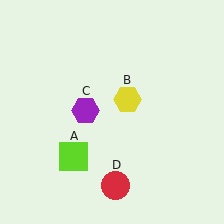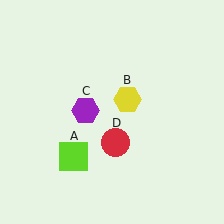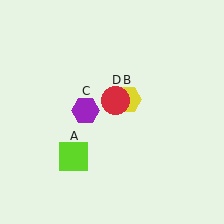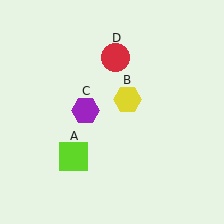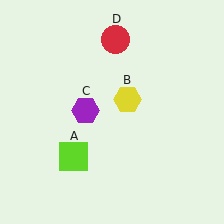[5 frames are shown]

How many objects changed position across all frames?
1 object changed position: red circle (object D).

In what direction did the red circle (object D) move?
The red circle (object D) moved up.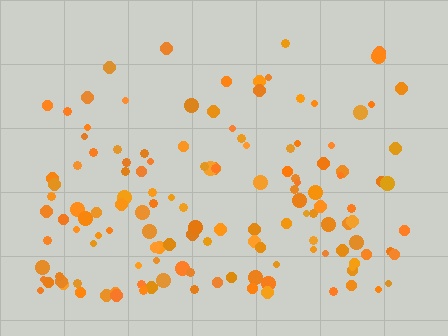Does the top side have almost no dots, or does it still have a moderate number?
Still a moderate number, just noticeably fewer than the bottom.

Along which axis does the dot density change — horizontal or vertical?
Vertical.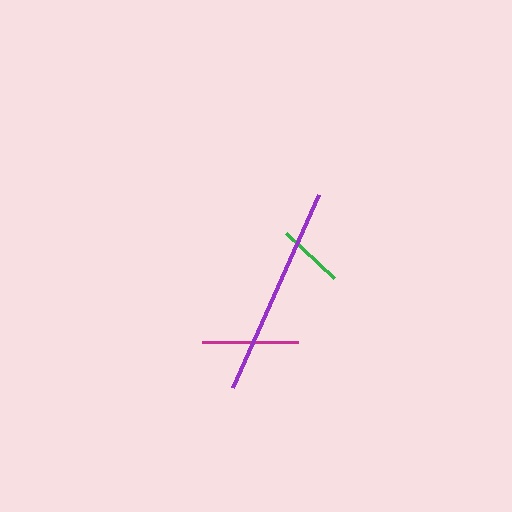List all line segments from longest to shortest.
From longest to shortest: purple, magenta, green.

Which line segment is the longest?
The purple line is the longest at approximately 211 pixels.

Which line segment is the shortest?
The green line is the shortest at approximately 65 pixels.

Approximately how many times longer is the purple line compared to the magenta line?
The purple line is approximately 2.2 times the length of the magenta line.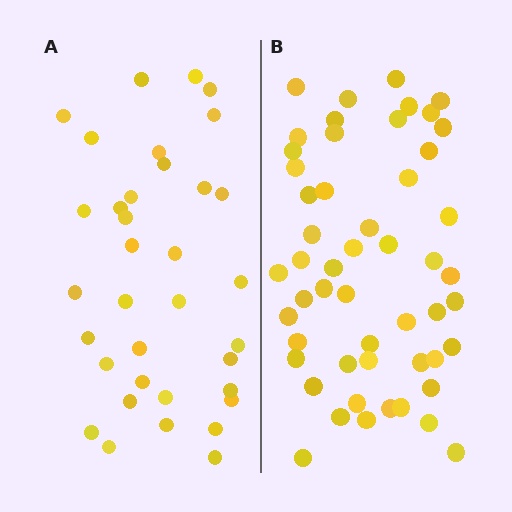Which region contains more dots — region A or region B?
Region B (the right region) has more dots.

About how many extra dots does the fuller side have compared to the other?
Region B has approximately 15 more dots than region A.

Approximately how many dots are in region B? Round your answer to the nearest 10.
About 50 dots. (The exact count is 52, which rounds to 50.)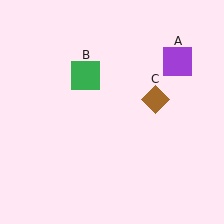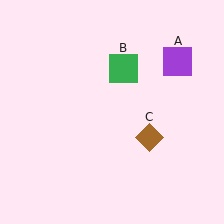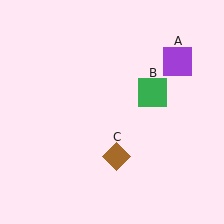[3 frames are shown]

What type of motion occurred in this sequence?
The green square (object B), brown diamond (object C) rotated clockwise around the center of the scene.